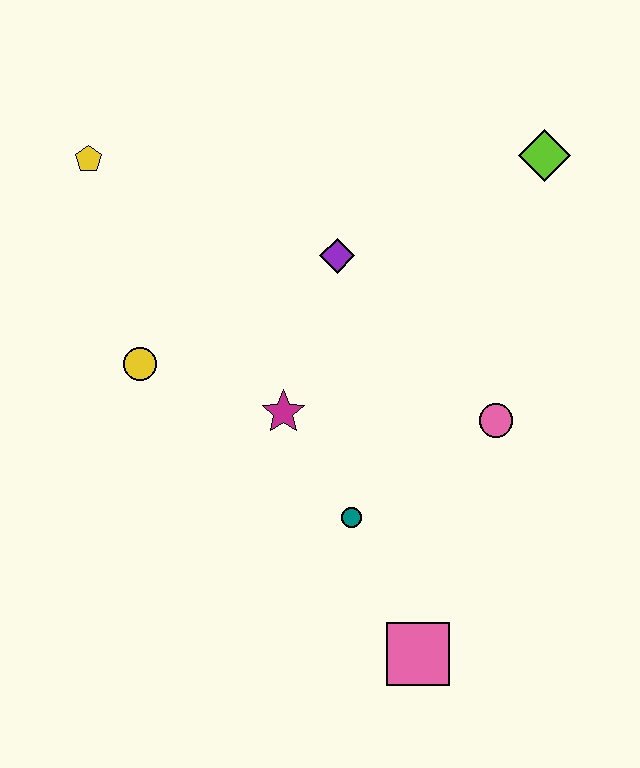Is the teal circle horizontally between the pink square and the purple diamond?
Yes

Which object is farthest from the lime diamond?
The pink square is farthest from the lime diamond.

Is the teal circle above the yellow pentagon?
No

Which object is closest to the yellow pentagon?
The yellow circle is closest to the yellow pentagon.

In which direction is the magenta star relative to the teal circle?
The magenta star is above the teal circle.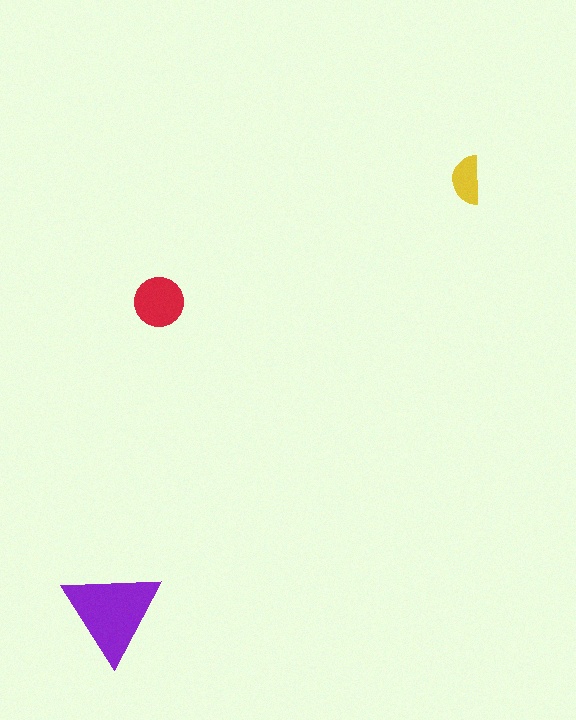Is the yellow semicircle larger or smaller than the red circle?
Smaller.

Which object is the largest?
The purple triangle.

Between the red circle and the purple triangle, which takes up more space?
The purple triangle.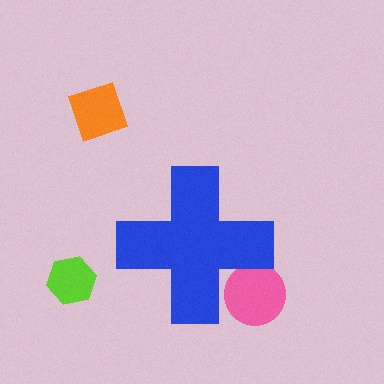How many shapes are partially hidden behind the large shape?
1 shape is partially hidden.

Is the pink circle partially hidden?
Yes, the pink circle is partially hidden behind the blue cross.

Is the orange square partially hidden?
No, the orange square is fully visible.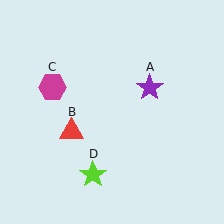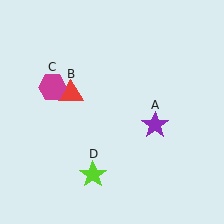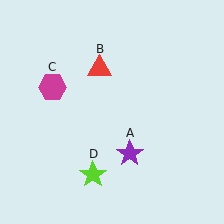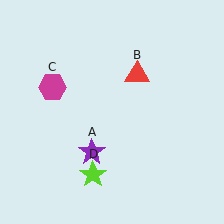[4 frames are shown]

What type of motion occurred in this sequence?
The purple star (object A), red triangle (object B) rotated clockwise around the center of the scene.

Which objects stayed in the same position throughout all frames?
Magenta hexagon (object C) and lime star (object D) remained stationary.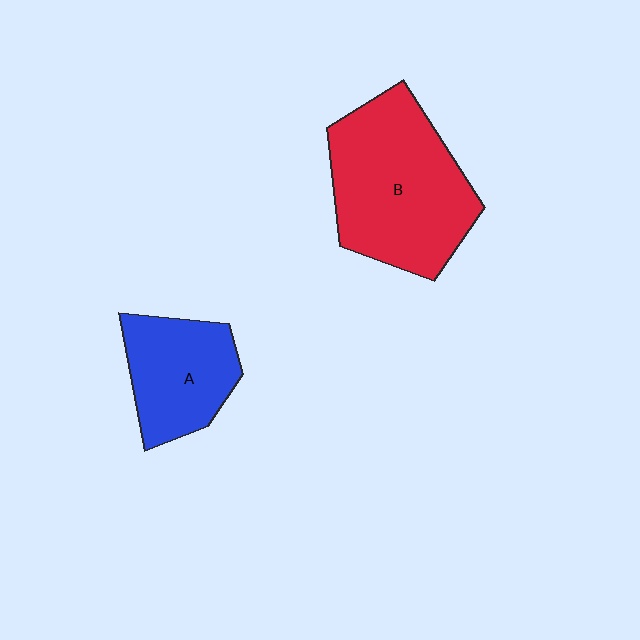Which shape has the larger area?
Shape B (red).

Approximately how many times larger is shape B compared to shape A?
Approximately 1.7 times.